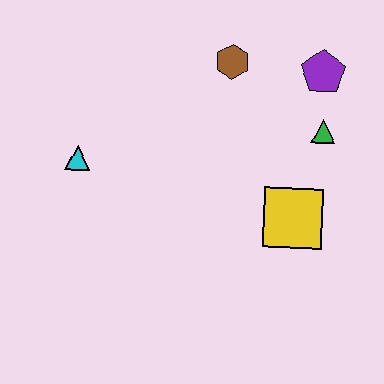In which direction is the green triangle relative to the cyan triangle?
The green triangle is to the right of the cyan triangle.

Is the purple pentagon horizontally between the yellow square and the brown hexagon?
No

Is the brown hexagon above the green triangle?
Yes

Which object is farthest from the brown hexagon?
The cyan triangle is farthest from the brown hexagon.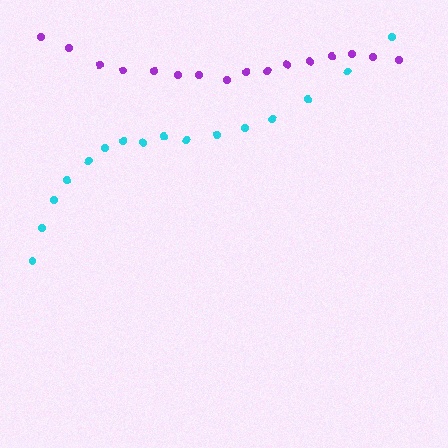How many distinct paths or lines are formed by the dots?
There are 2 distinct paths.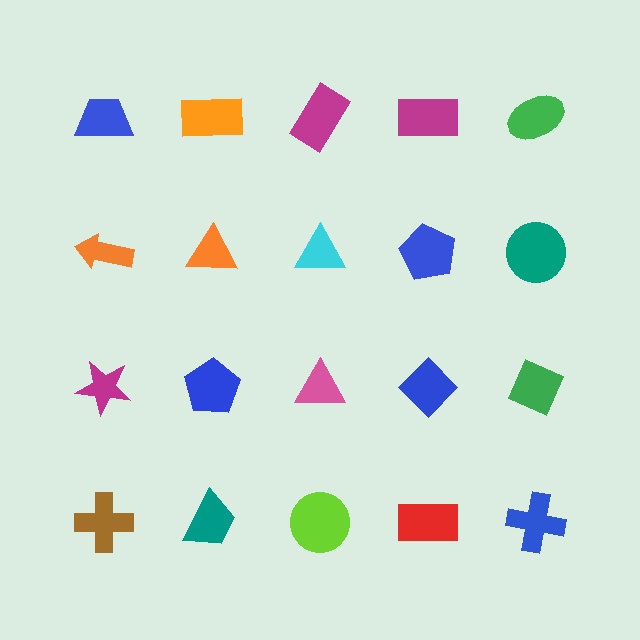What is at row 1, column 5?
A green ellipse.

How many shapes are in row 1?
5 shapes.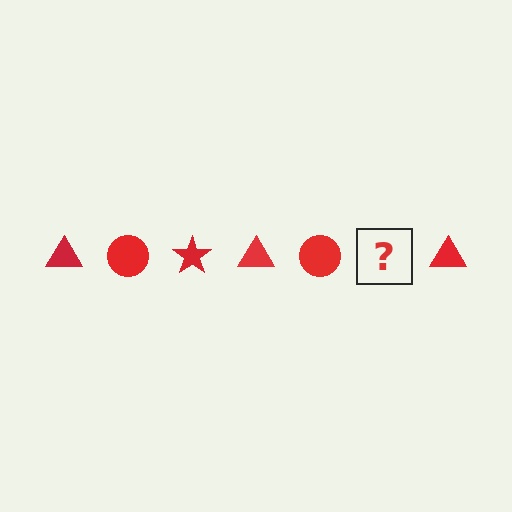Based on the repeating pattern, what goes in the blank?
The blank should be a red star.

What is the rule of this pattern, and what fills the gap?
The rule is that the pattern cycles through triangle, circle, star shapes in red. The gap should be filled with a red star.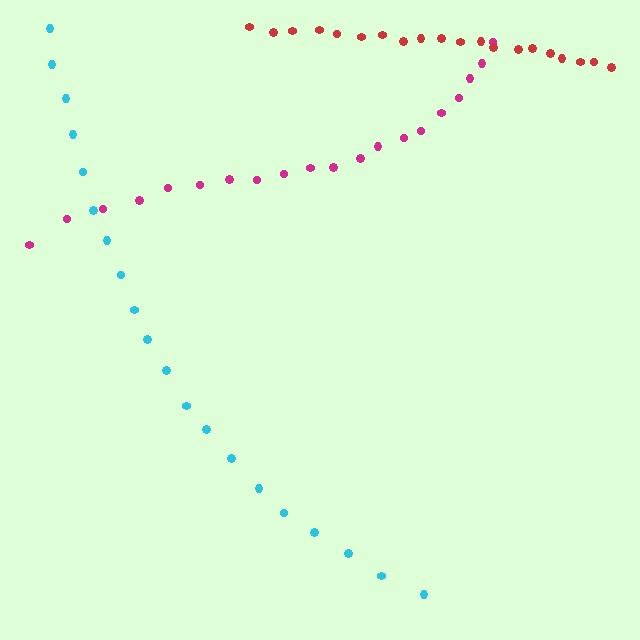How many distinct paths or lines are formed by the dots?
There are 3 distinct paths.